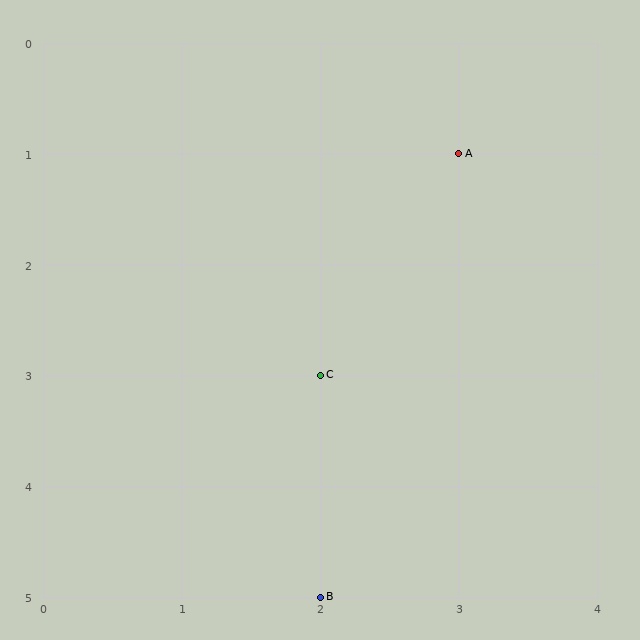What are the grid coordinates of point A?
Point A is at grid coordinates (3, 1).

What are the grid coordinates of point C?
Point C is at grid coordinates (2, 3).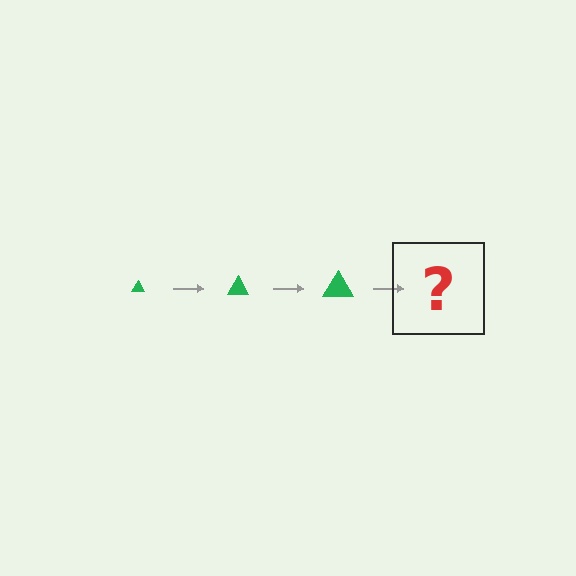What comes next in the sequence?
The next element should be a green triangle, larger than the previous one.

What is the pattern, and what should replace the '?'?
The pattern is that the triangle gets progressively larger each step. The '?' should be a green triangle, larger than the previous one.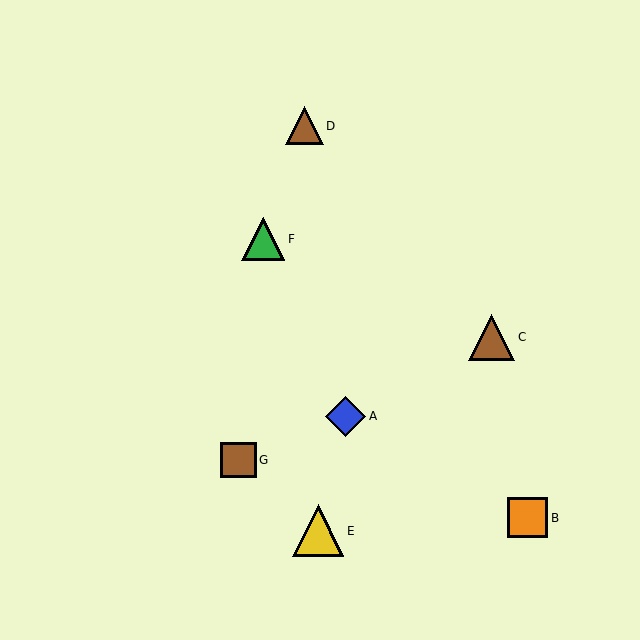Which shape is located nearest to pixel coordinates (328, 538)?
The yellow triangle (labeled E) at (318, 531) is nearest to that location.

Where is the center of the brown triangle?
The center of the brown triangle is at (492, 337).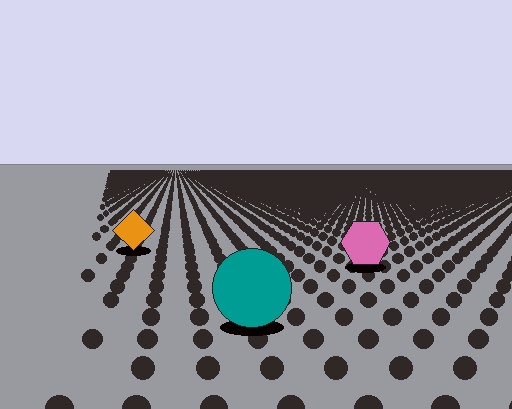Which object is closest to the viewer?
The teal circle is closest. The texture marks near it are larger and more spread out.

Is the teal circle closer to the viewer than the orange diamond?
Yes. The teal circle is closer — you can tell from the texture gradient: the ground texture is coarser near it.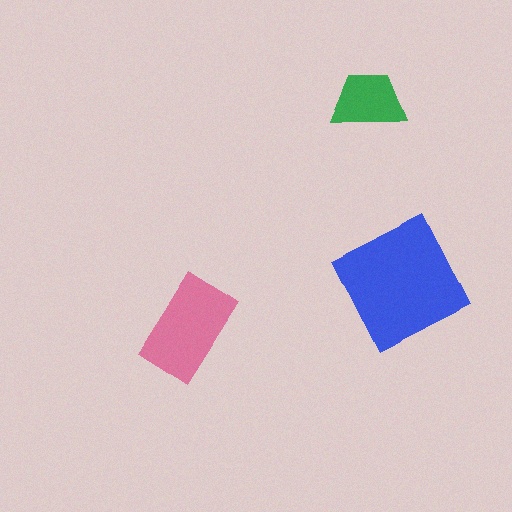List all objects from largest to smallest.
The blue square, the pink rectangle, the green trapezoid.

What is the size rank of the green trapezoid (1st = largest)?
3rd.